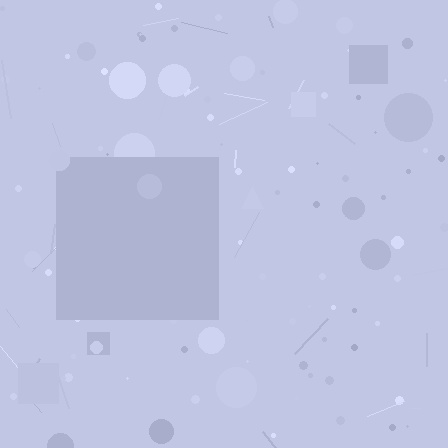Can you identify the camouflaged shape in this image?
The camouflaged shape is a square.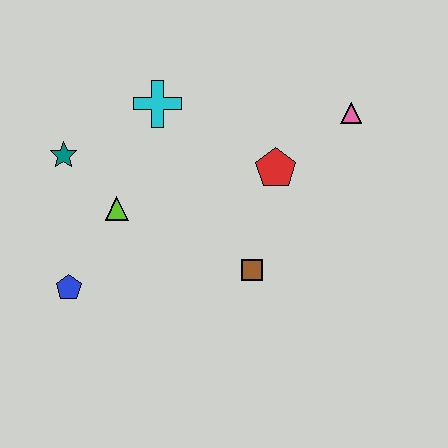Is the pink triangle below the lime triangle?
No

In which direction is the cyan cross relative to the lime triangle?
The cyan cross is above the lime triangle.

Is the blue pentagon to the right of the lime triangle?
No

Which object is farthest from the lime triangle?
The pink triangle is farthest from the lime triangle.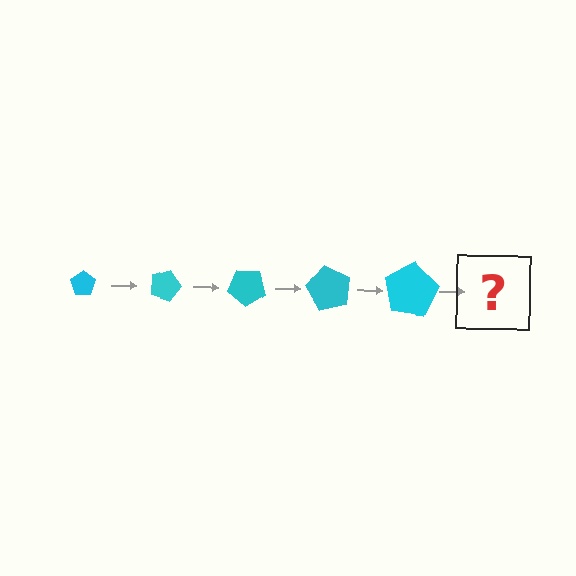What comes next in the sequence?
The next element should be a pentagon, larger than the previous one and rotated 100 degrees from the start.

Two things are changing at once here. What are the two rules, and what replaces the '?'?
The two rules are that the pentagon grows larger each step and it rotates 20 degrees each step. The '?' should be a pentagon, larger than the previous one and rotated 100 degrees from the start.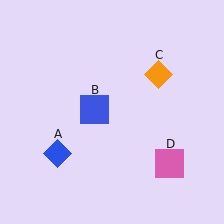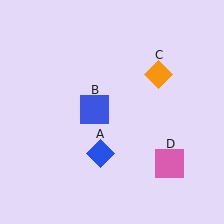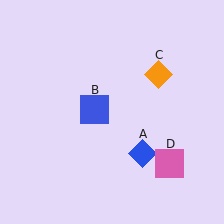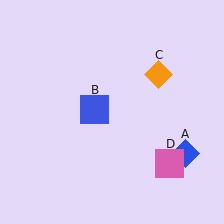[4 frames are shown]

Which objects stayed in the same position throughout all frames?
Blue square (object B) and orange diamond (object C) and pink square (object D) remained stationary.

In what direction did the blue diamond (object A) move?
The blue diamond (object A) moved right.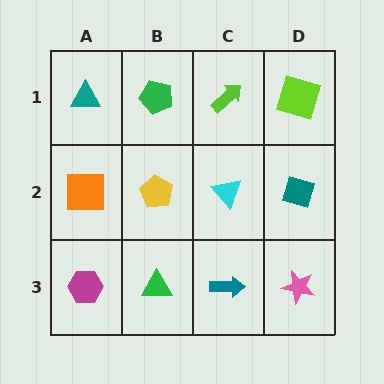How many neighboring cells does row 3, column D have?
2.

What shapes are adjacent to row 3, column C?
A cyan triangle (row 2, column C), a green triangle (row 3, column B), a pink star (row 3, column D).